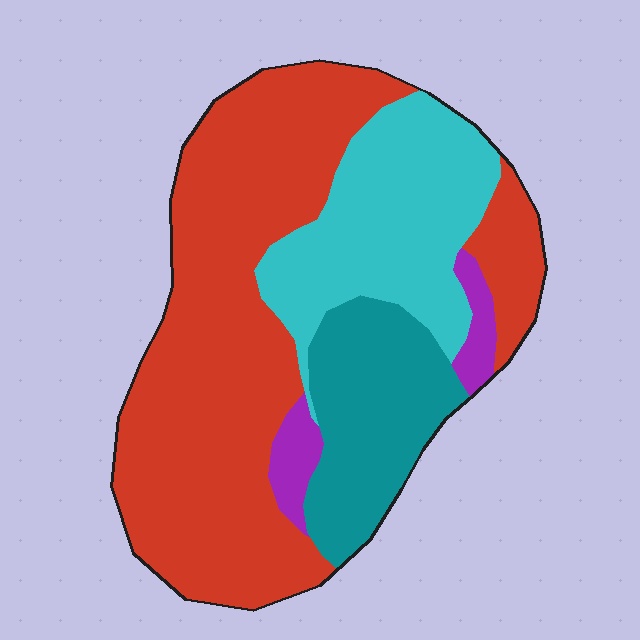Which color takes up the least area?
Purple, at roughly 5%.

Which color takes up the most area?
Red, at roughly 55%.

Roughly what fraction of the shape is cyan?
Cyan covers 23% of the shape.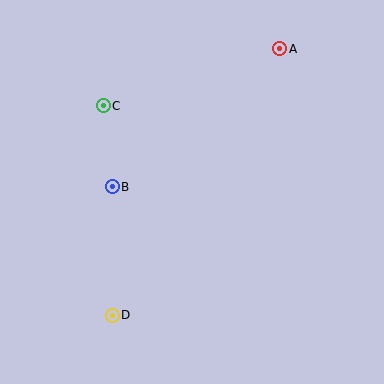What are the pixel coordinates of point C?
Point C is at (103, 106).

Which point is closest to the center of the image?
Point B at (112, 187) is closest to the center.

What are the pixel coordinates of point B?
Point B is at (112, 187).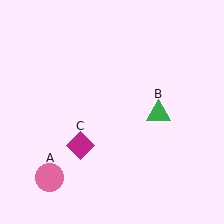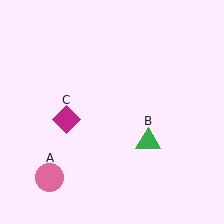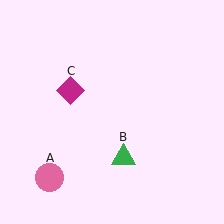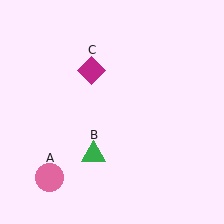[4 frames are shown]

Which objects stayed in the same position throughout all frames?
Pink circle (object A) remained stationary.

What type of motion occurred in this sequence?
The green triangle (object B), magenta diamond (object C) rotated clockwise around the center of the scene.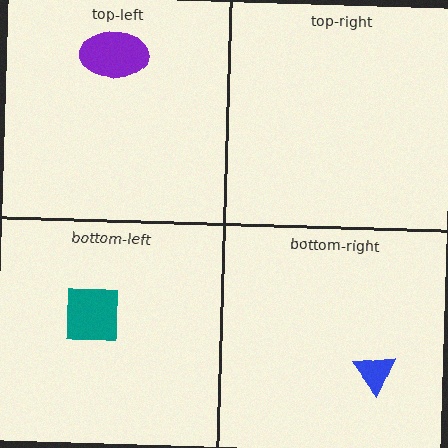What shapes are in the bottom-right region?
The blue triangle.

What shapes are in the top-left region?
The purple ellipse.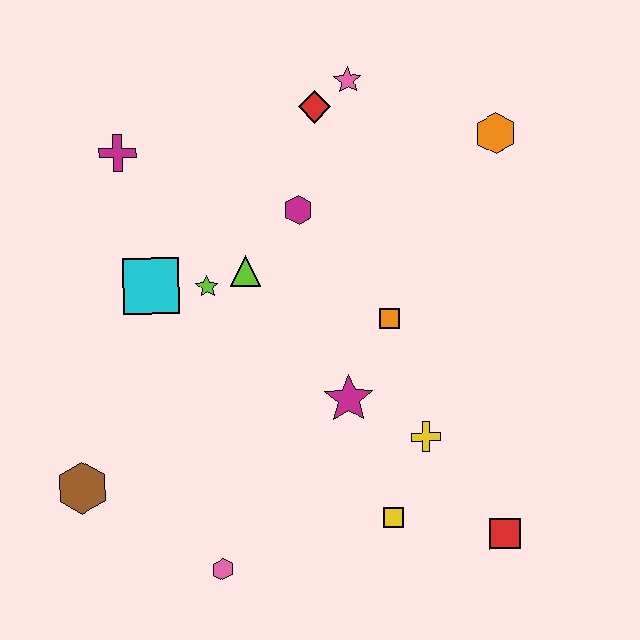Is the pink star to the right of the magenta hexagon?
Yes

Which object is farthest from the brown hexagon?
The orange hexagon is farthest from the brown hexagon.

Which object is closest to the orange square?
The magenta star is closest to the orange square.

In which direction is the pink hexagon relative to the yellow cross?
The pink hexagon is to the left of the yellow cross.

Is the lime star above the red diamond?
No